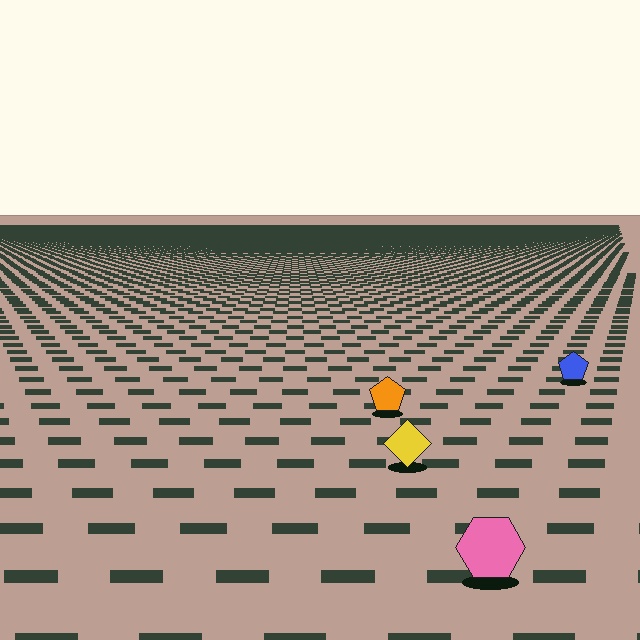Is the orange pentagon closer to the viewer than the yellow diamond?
No. The yellow diamond is closer — you can tell from the texture gradient: the ground texture is coarser near it.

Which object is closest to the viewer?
The pink hexagon is closest. The texture marks near it are larger and more spread out.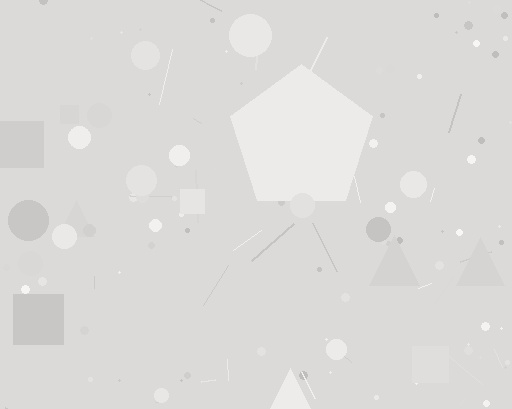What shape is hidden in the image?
A pentagon is hidden in the image.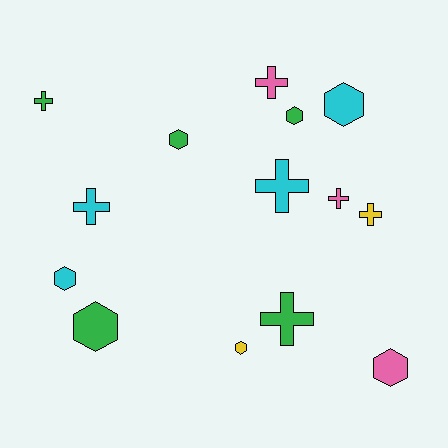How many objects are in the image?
There are 14 objects.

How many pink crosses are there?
There are 2 pink crosses.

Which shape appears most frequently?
Hexagon, with 7 objects.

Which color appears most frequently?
Green, with 5 objects.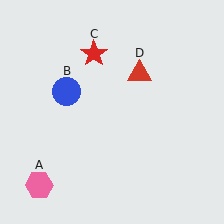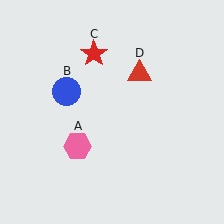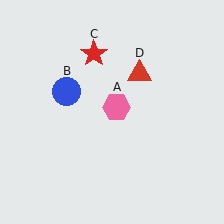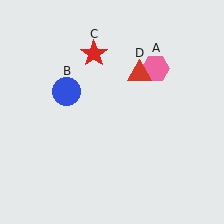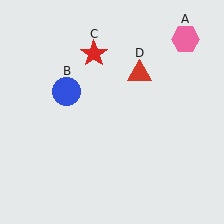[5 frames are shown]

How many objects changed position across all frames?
1 object changed position: pink hexagon (object A).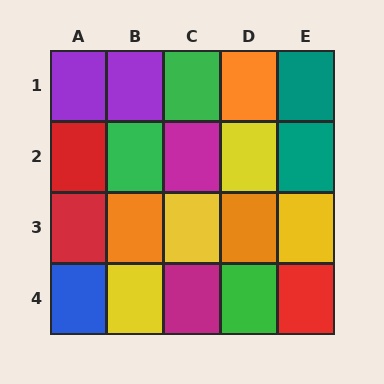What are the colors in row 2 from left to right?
Red, green, magenta, yellow, teal.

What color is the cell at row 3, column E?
Yellow.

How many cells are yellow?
4 cells are yellow.